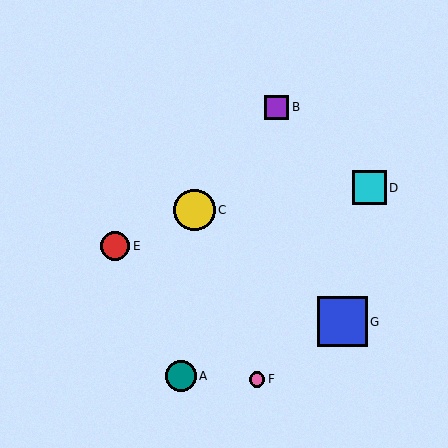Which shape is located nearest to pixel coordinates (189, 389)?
The teal circle (labeled A) at (181, 376) is nearest to that location.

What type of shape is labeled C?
Shape C is a yellow circle.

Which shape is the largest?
The blue square (labeled G) is the largest.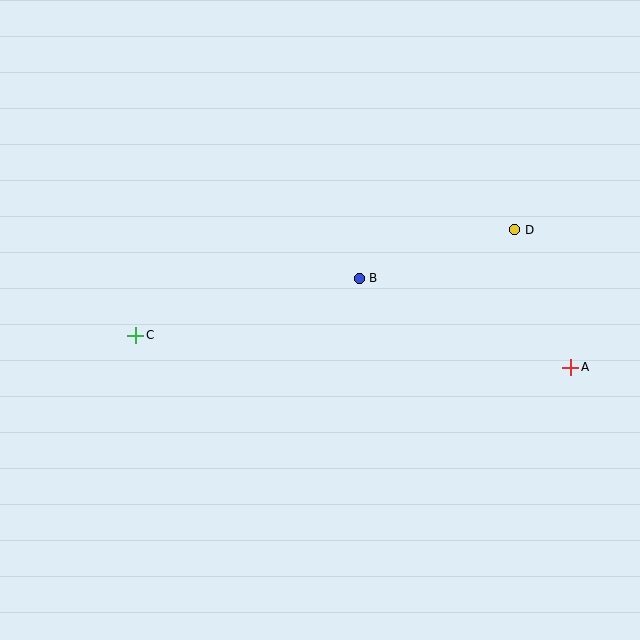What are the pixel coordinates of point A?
Point A is at (571, 367).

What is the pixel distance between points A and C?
The distance between A and C is 436 pixels.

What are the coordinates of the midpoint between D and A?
The midpoint between D and A is at (543, 299).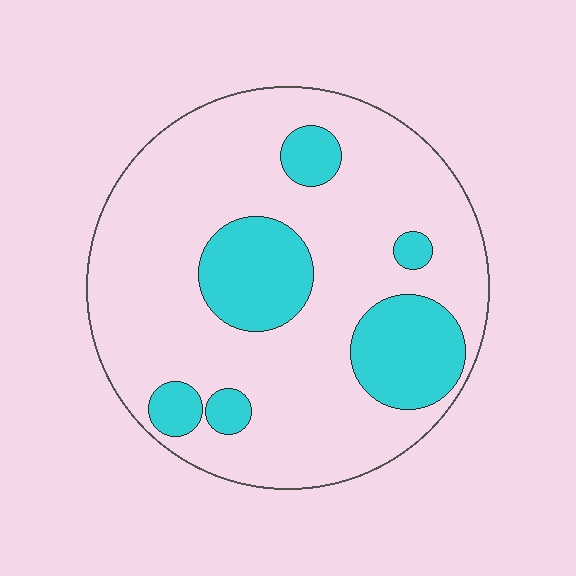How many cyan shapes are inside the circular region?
6.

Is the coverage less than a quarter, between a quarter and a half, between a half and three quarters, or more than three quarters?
Less than a quarter.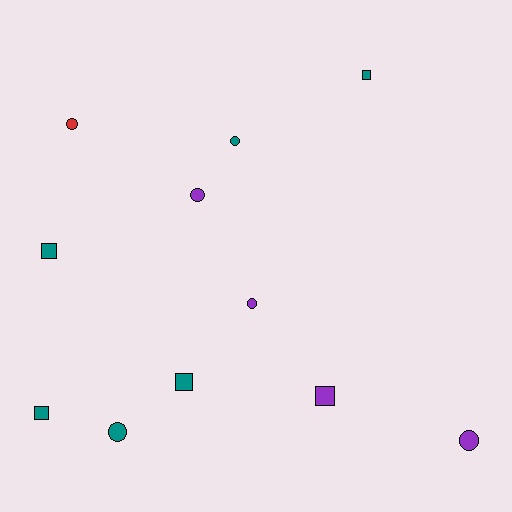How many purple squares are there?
There is 1 purple square.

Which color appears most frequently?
Teal, with 6 objects.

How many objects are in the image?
There are 11 objects.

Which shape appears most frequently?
Circle, with 6 objects.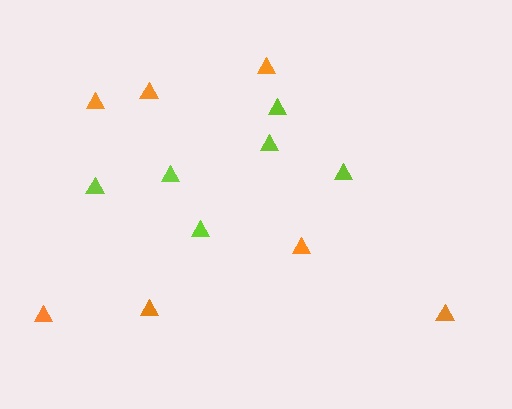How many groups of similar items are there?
There are 2 groups: one group of lime triangles (6) and one group of orange triangles (7).